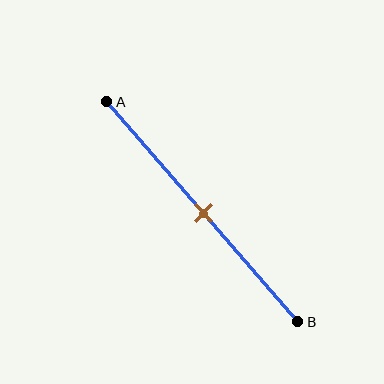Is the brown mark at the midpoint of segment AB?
Yes, the mark is approximately at the midpoint.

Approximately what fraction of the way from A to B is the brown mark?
The brown mark is approximately 50% of the way from A to B.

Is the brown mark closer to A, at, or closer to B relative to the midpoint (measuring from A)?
The brown mark is approximately at the midpoint of segment AB.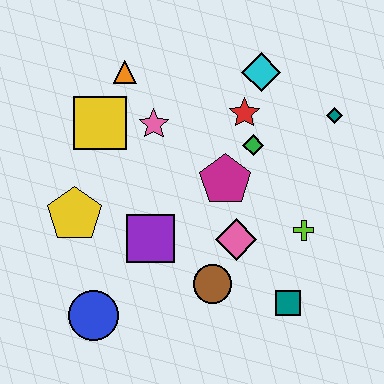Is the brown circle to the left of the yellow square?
No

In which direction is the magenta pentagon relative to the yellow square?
The magenta pentagon is to the right of the yellow square.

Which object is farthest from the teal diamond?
The blue circle is farthest from the teal diamond.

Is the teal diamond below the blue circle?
No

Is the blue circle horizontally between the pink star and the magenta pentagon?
No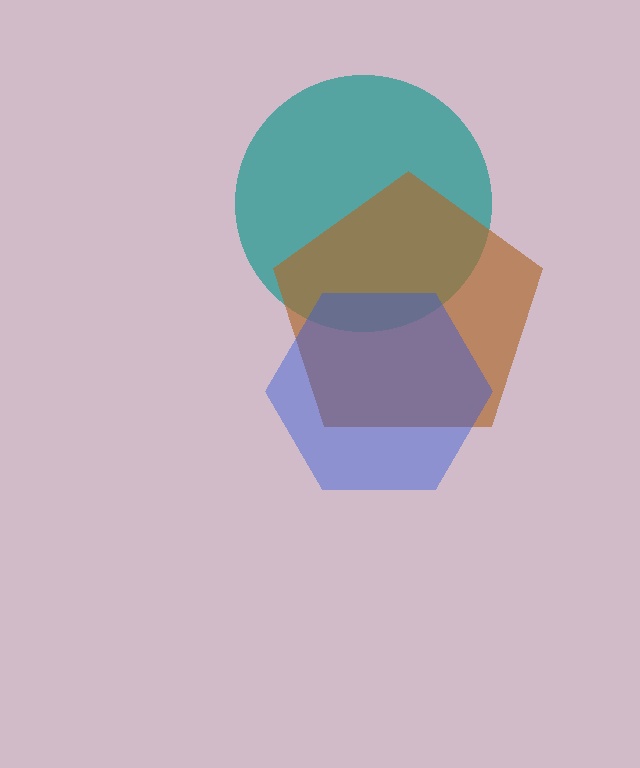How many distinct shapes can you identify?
There are 3 distinct shapes: a teal circle, a brown pentagon, a blue hexagon.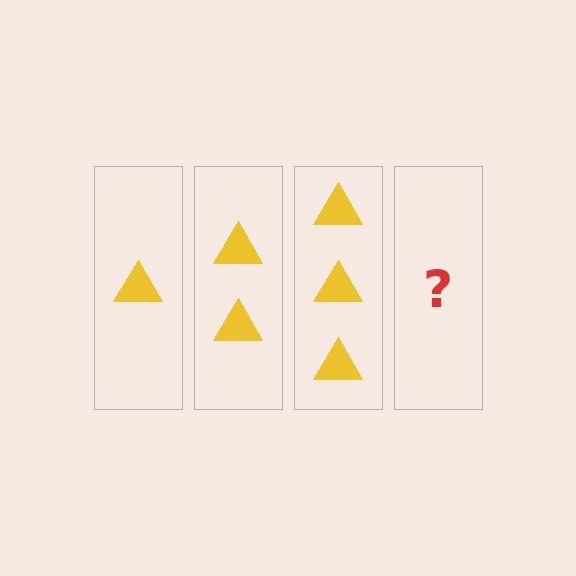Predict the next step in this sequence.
The next step is 4 triangles.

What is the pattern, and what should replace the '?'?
The pattern is that each step adds one more triangle. The '?' should be 4 triangles.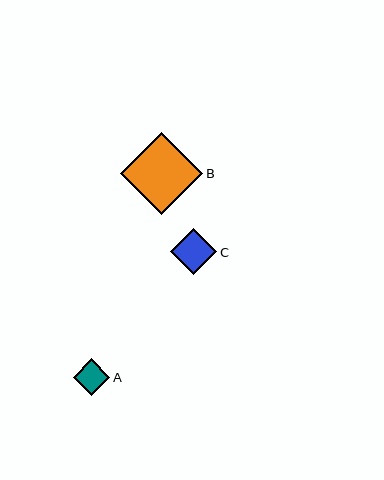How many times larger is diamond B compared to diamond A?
Diamond B is approximately 2.3 times the size of diamond A.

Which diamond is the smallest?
Diamond A is the smallest with a size of approximately 36 pixels.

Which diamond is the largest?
Diamond B is the largest with a size of approximately 82 pixels.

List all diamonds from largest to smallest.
From largest to smallest: B, C, A.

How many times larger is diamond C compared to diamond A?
Diamond C is approximately 1.3 times the size of diamond A.